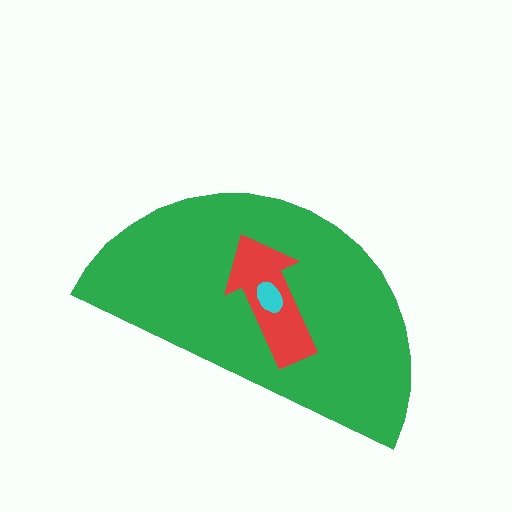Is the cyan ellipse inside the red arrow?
Yes.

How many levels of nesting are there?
3.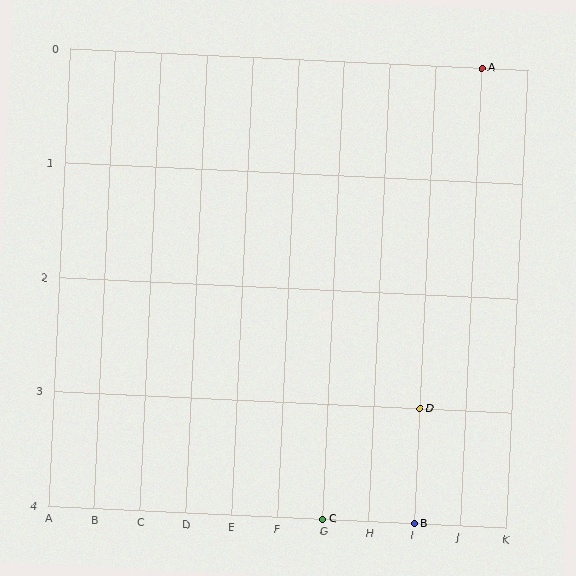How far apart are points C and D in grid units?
Points C and D are 2 columns and 1 row apart (about 2.2 grid units diagonally).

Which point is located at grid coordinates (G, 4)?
Point C is at (G, 4).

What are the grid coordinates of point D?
Point D is at grid coordinates (I, 3).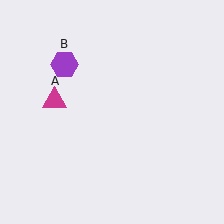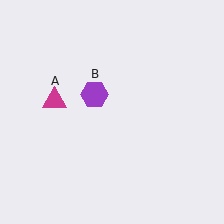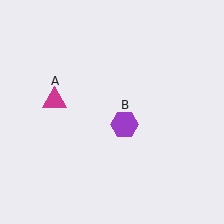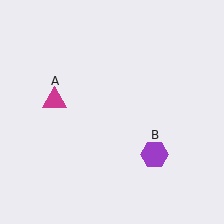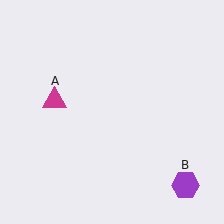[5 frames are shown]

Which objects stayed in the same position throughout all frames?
Magenta triangle (object A) remained stationary.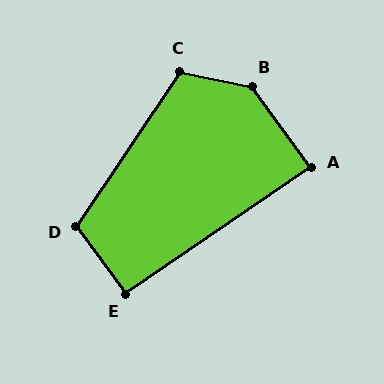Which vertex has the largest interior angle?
B, at approximately 138 degrees.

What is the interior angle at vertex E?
Approximately 93 degrees (approximately right).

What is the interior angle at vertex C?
Approximately 112 degrees (obtuse).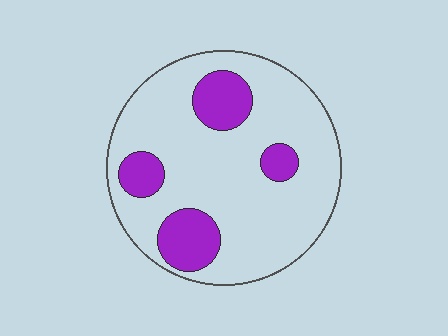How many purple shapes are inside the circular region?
4.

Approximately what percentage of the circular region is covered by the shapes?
Approximately 20%.